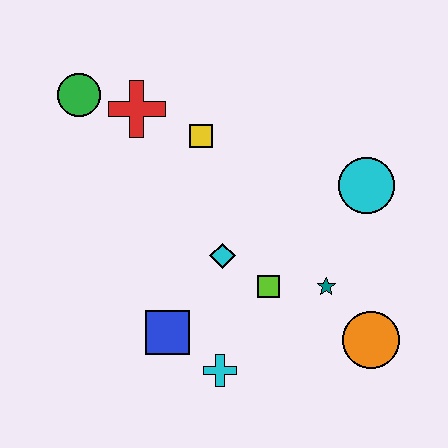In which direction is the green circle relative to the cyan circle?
The green circle is to the left of the cyan circle.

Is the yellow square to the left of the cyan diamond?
Yes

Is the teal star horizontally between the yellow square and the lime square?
No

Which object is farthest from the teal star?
The green circle is farthest from the teal star.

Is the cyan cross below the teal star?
Yes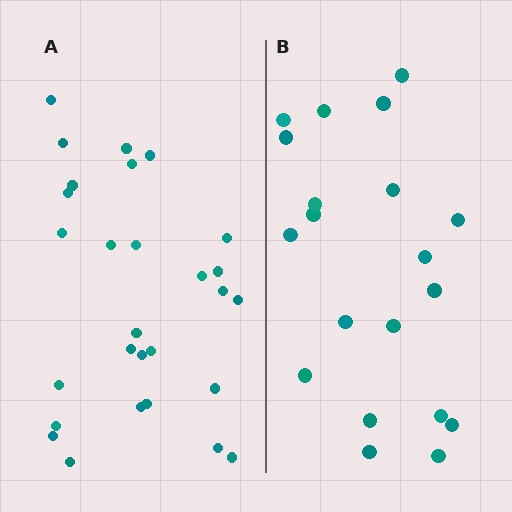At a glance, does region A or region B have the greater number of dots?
Region A (the left region) has more dots.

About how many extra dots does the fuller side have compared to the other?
Region A has roughly 8 or so more dots than region B.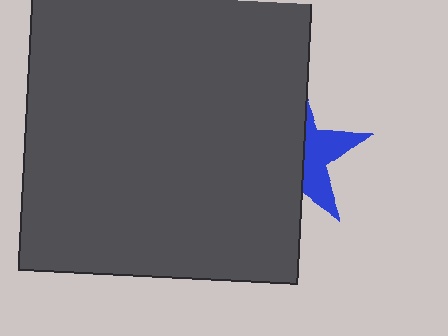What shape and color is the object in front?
The object in front is a dark gray rectangle.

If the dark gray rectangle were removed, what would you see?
You would see the complete blue star.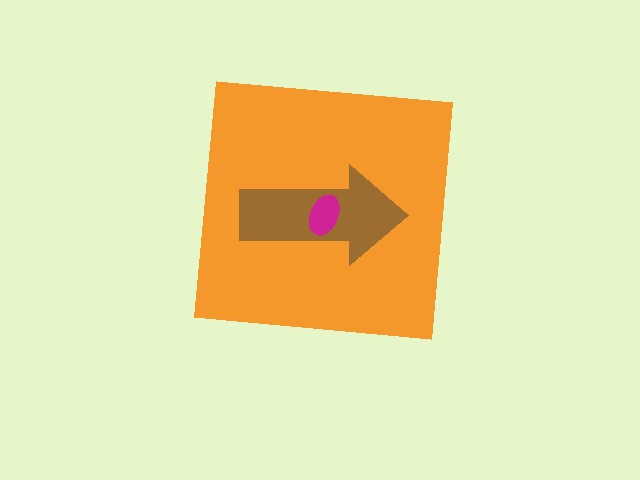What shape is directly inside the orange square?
The brown arrow.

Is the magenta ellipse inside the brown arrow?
Yes.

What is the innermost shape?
The magenta ellipse.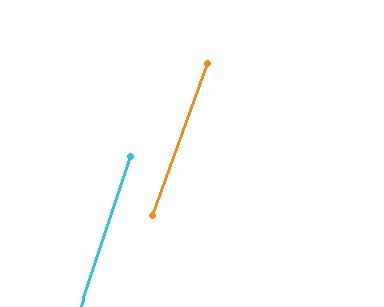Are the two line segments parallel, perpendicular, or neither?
Parallel — their directions differ by only 1.5°.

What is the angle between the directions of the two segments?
Approximately 1 degree.